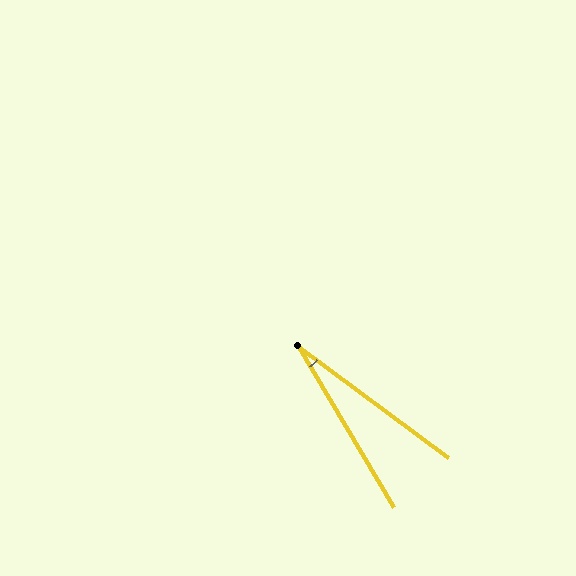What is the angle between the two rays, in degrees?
Approximately 23 degrees.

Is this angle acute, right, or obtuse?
It is acute.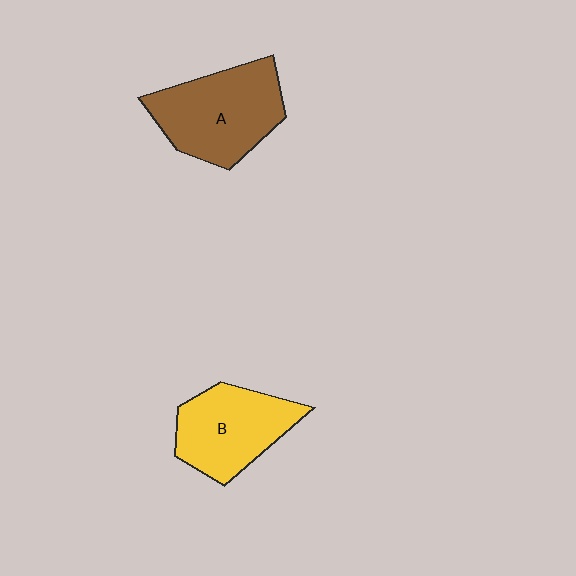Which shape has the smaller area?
Shape B (yellow).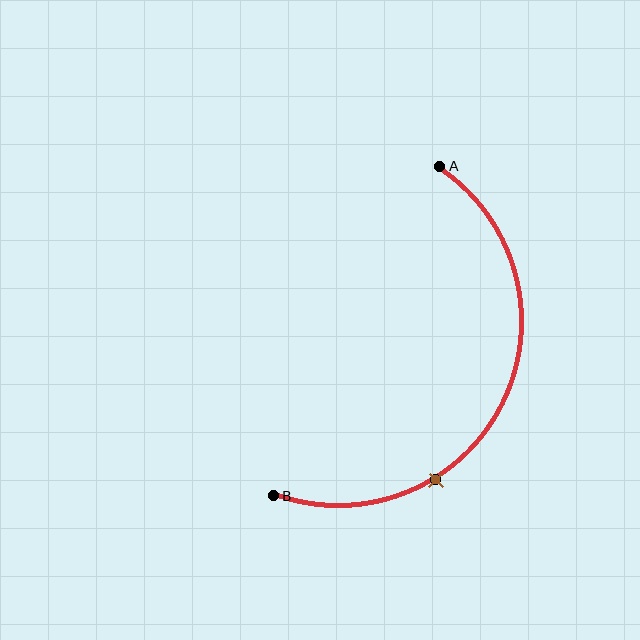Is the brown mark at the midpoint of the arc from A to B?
No. The brown mark lies on the arc but is closer to endpoint B. The arc midpoint would be at the point on the curve equidistant along the arc from both A and B.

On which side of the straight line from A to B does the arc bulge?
The arc bulges to the right of the straight line connecting A and B.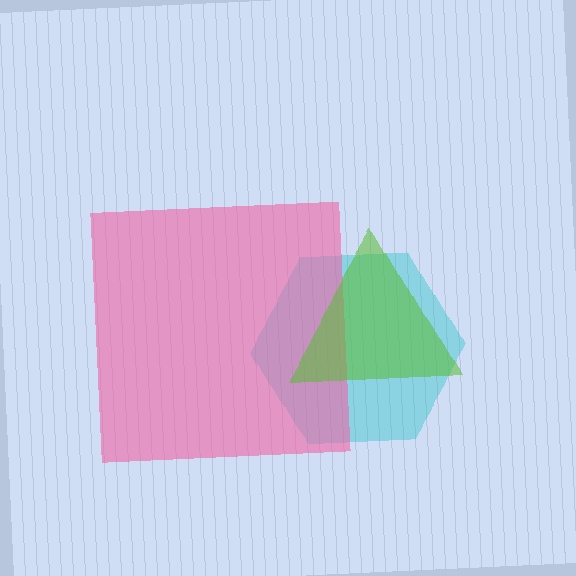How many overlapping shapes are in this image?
There are 3 overlapping shapes in the image.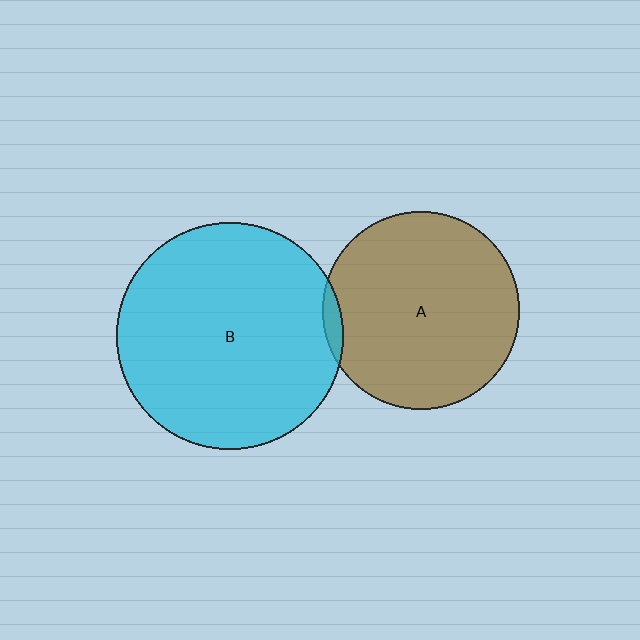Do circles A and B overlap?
Yes.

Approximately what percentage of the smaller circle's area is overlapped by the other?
Approximately 5%.